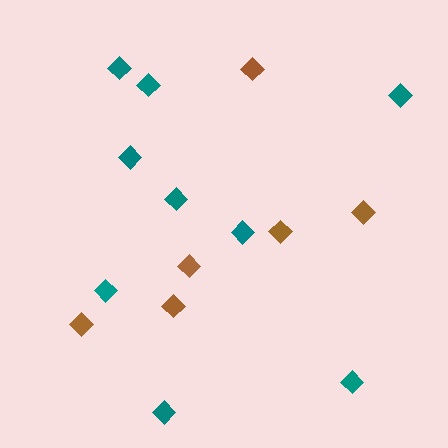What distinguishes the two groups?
There are 2 groups: one group of teal diamonds (9) and one group of brown diamonds (6).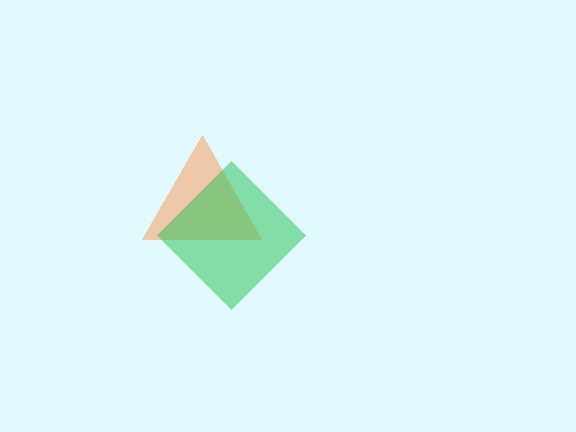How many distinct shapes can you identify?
There are 2 distinct shapes: an orange triangle, a green diamond.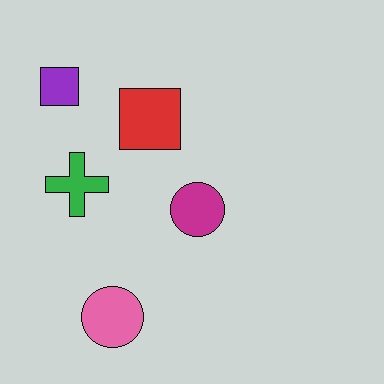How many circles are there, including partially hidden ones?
There are 2 circles.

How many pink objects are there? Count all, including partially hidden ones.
There is 1 pink object.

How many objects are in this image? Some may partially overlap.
There are 5 objects.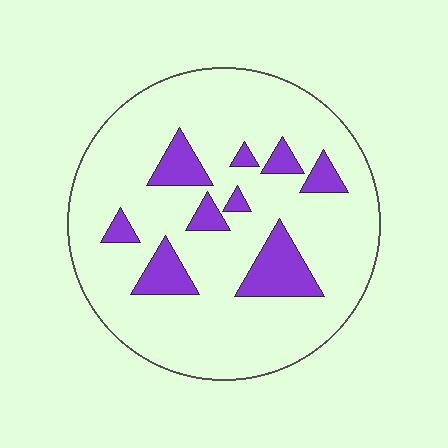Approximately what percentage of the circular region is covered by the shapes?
Approximately 15%.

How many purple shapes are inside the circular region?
9.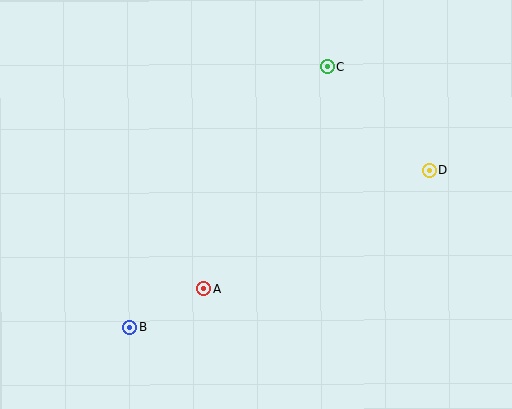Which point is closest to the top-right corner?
Point D is closest to the top-right corner.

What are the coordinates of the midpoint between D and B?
The midpoint between D and B is at (279, 249).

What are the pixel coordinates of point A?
Point A is at (204, 289).